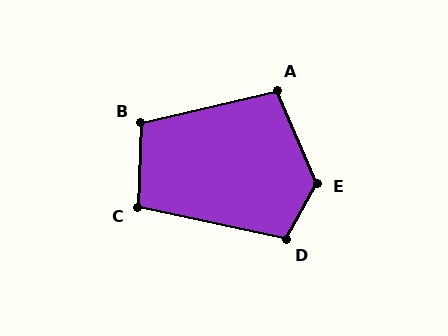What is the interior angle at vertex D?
Approximately 107 degrees (obtuse).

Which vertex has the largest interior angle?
E, at approximately 128 degrees.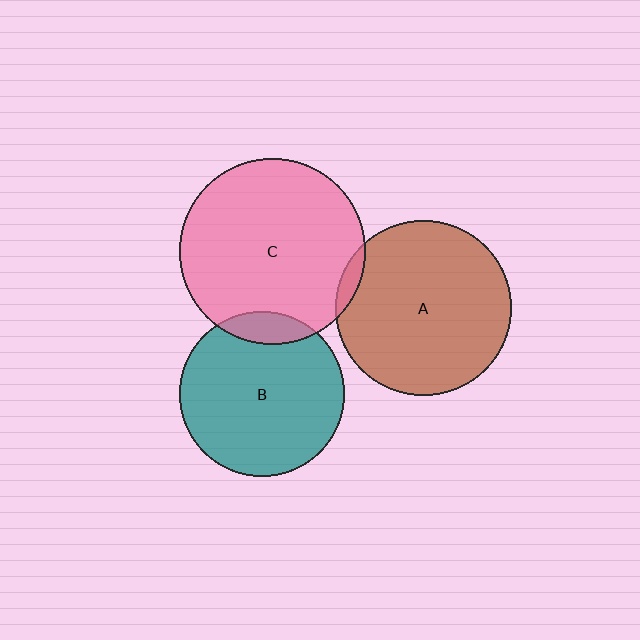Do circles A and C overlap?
Yes.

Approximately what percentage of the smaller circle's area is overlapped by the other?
Approximately 5%.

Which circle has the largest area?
Circle C (pink).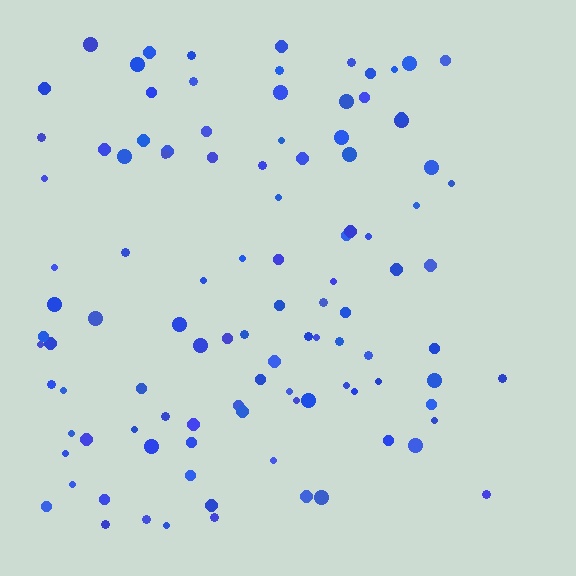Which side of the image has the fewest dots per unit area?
The right.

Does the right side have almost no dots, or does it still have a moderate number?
Still a moderate number, just noticeably fewer than the left.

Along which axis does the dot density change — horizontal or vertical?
Horizontal.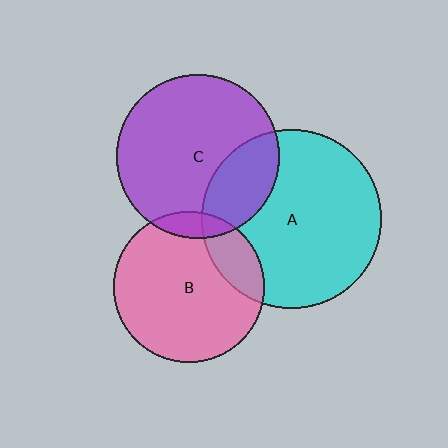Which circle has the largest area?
Circle A (cyan).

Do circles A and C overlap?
Yes.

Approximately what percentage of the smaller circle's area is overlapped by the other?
Approximately 25%.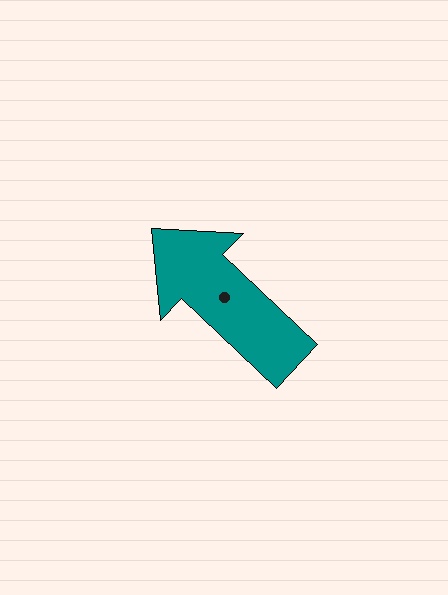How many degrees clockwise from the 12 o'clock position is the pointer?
Approximately 313 degrees.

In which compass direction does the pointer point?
Northwest.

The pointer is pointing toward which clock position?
Roughly 10 o'clock.